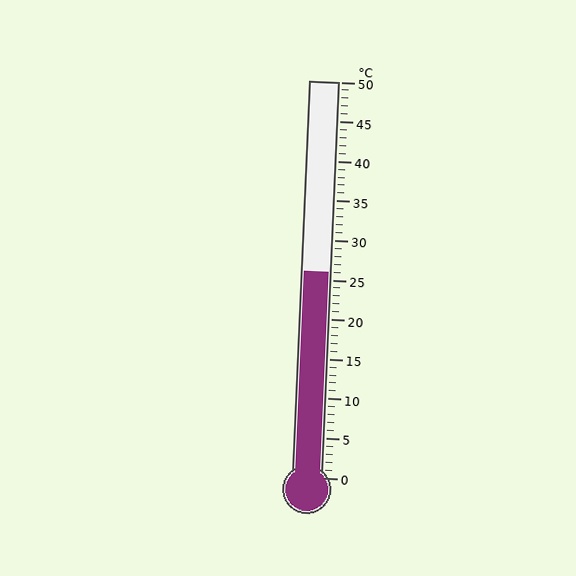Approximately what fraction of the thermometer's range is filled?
The thermometer is filled to approximately 50% of its range.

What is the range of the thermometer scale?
The thermometer scale ranges from 0°C to 50°C.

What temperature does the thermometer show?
The thermometer shows approximately 26°C.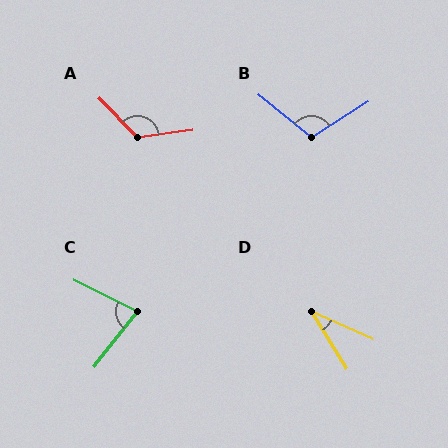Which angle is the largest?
A, at approximately 126 degrees.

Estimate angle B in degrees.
Approximately 109 degrees.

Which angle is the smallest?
D, at approximately 35 degrees.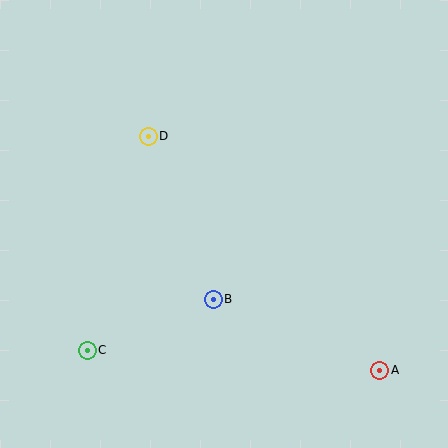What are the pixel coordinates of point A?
Point A is at (380, 370).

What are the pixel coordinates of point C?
Point C is at (87, 350).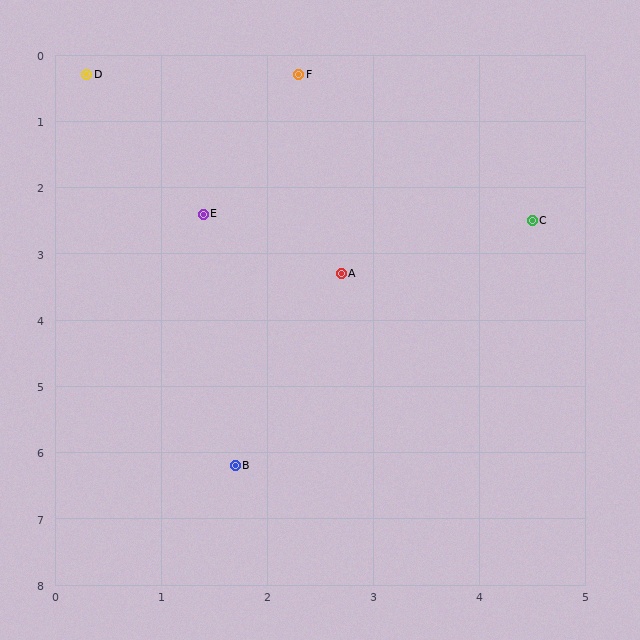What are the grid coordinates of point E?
Point E is at approximately (1.4, 2.4).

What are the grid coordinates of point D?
Point D is at approximately (0.3, 0.3).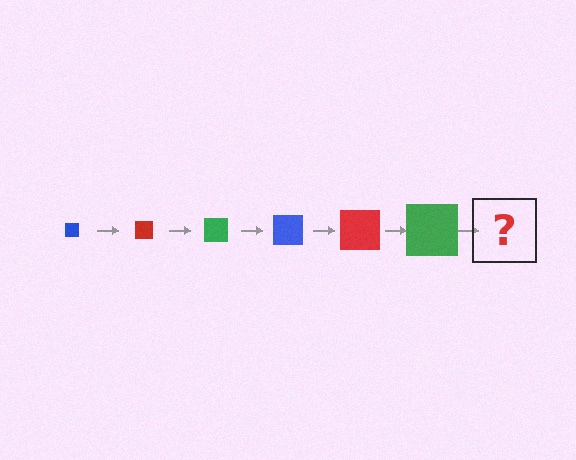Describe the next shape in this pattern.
It should be a blue square, larger than the previous one.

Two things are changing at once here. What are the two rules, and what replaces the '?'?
The two rules are that the square grows larger each step and the color cycles through blue, red, and green. The '?' should be a blue square, larger than the previous one.